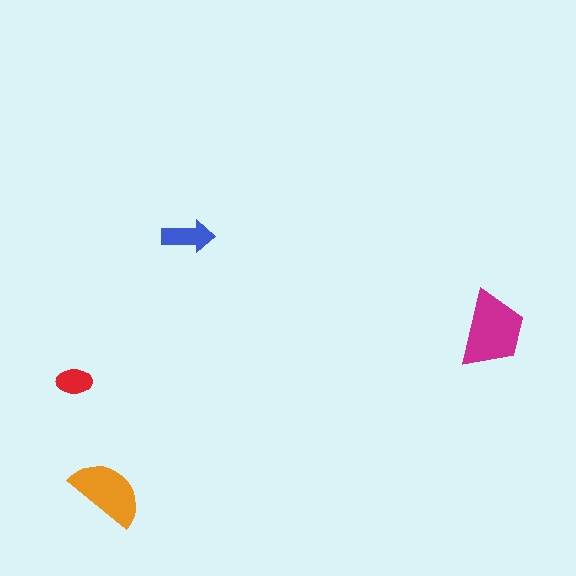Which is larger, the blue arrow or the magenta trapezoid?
The magenta trapezoid.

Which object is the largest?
The magenta trapezoid.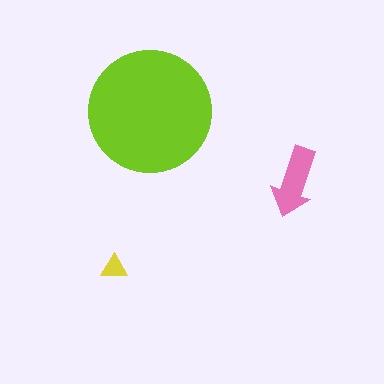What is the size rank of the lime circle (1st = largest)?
1st.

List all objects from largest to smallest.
The lime circle, the pink arrow, the yellow triangle.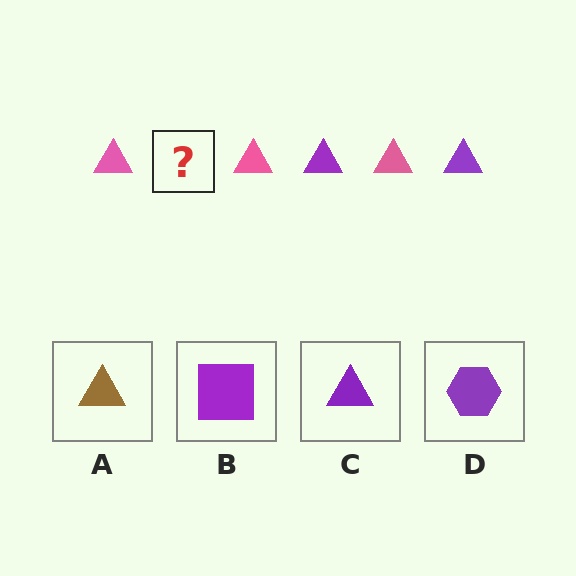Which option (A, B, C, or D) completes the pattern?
C.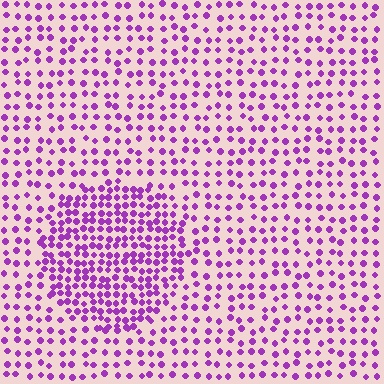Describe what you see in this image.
The image contains small purple elements arranged at two different densities. A circle-shaped region is visible where the elements are more densely packed than the surrounding area.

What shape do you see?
I see a circle.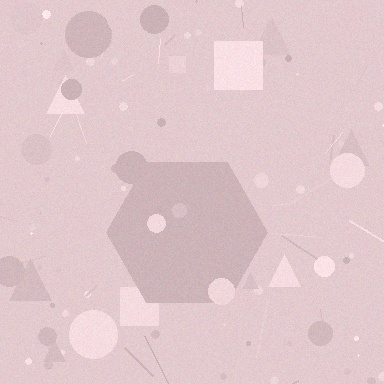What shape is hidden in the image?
A hexagon is hidden in the image.